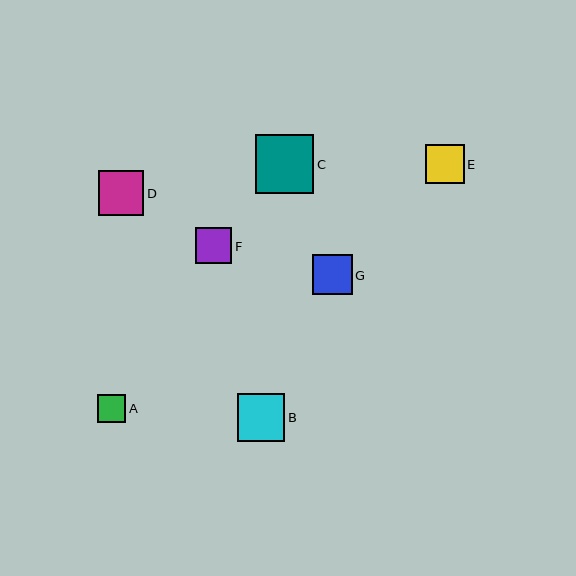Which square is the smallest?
Square A is the smallest with a size of approximately 28 pixels.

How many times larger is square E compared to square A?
Square E is approximately 1.4 times the size of square A.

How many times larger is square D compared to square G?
Square D is approximately 1.1 times the size of square G.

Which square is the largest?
Square C is the largest with a size of approximately 58 pixels.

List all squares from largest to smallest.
From largest to smallest: C, B, D, G, E, F, A.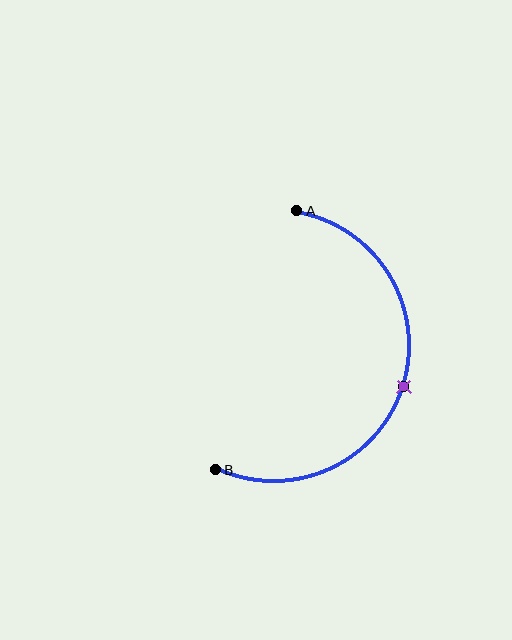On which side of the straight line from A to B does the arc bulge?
The arc bulges to the right of the straight line connecting A and B.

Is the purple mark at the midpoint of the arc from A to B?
Yes. The purple mark lies on the arc at equal arc-length from both A and B — it is the arc midpoint.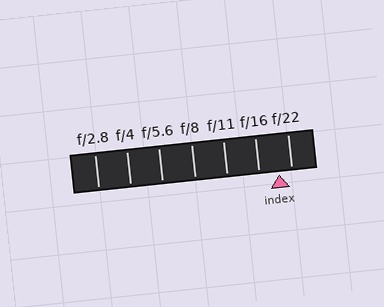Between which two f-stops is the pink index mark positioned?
The index mark is between f/16 and f/22.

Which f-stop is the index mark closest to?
The index mark is closest to f/22.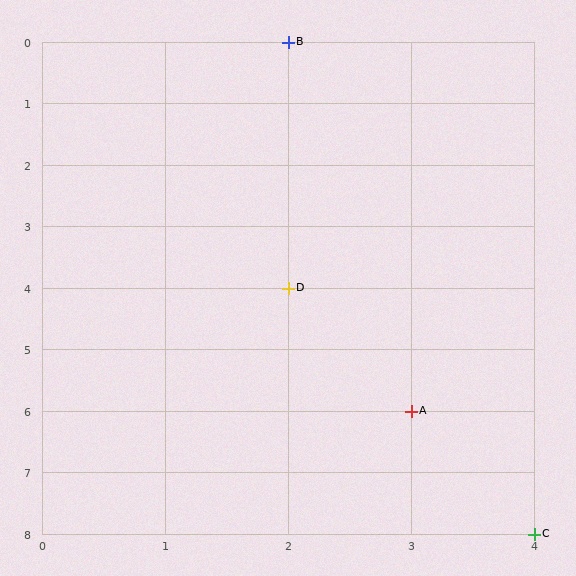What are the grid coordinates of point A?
Point A is at grid coordinates (3, 6).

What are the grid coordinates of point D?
Point D is at grid coordinates (2, 4).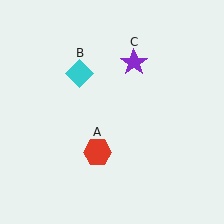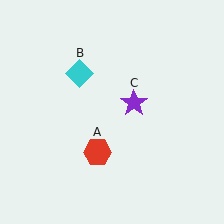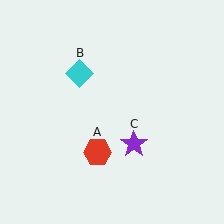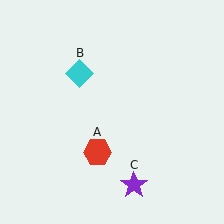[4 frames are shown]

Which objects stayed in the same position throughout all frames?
Red hexagon (object A) and cyan diamond (object B) remained stationary.